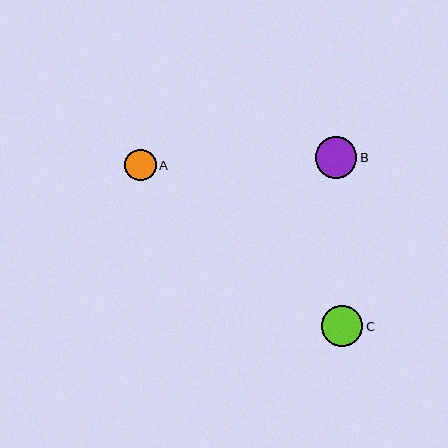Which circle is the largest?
Circle B is the largest with a size of approximately 42 pixels.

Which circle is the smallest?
Circle A is the smallest with a size of approximately 31 pixels.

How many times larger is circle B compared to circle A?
Circle B is approximately 1.3 times the size of circle A.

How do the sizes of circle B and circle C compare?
Circle B and circle C are approximately the same size.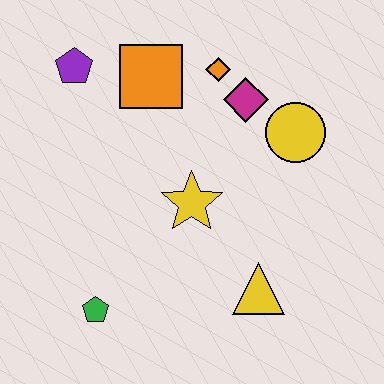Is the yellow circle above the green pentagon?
Yes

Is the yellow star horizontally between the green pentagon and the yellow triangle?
Yes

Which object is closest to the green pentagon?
The yellow star is closest to the green pentagon.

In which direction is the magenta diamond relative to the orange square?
The magenta diamond is to the right of the orange square.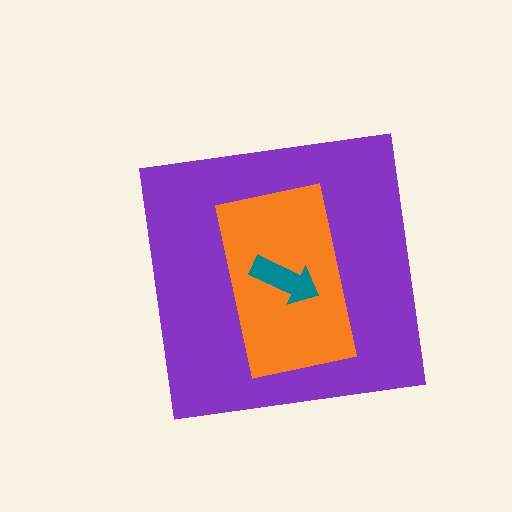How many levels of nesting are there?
3.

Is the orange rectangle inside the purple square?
Yes.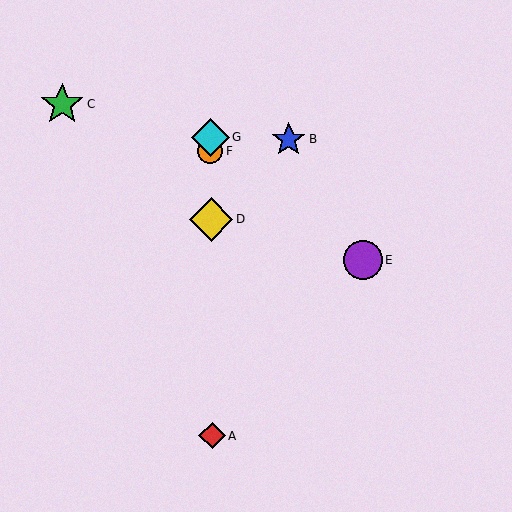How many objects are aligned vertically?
4 objects (A, D, F, G) are aligned vertically.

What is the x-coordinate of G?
Object G is at x≈210.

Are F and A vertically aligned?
Yes, both are at x≈210.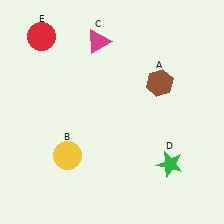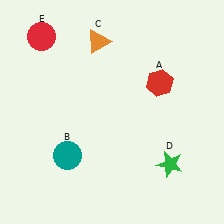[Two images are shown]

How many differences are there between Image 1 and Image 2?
There are 3 differences between the two images.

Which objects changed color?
A changed from brown to red. B changed from yellow to teal. C changed from magenta to orange.